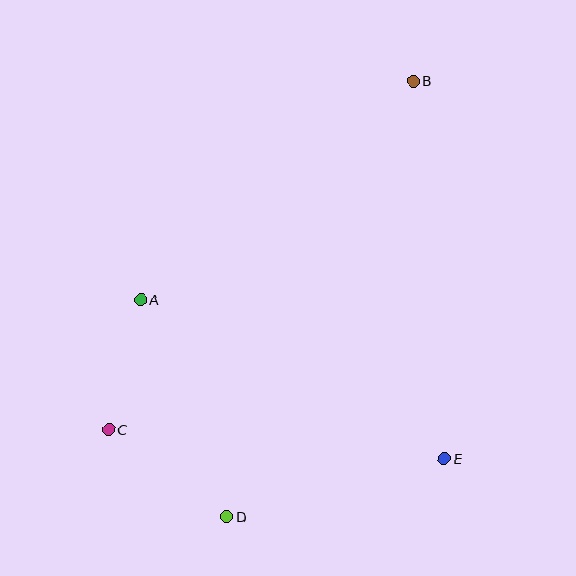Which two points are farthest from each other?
Points B and D are farthest from each other.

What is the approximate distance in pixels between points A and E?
The distance between A and E is approximately 343 pixels.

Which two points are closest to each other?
Points A and C are closest to each other.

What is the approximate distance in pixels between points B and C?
The distance between B and C is approximately 463 pixels.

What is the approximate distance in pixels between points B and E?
The distance between B and E is approximately 379 pixels.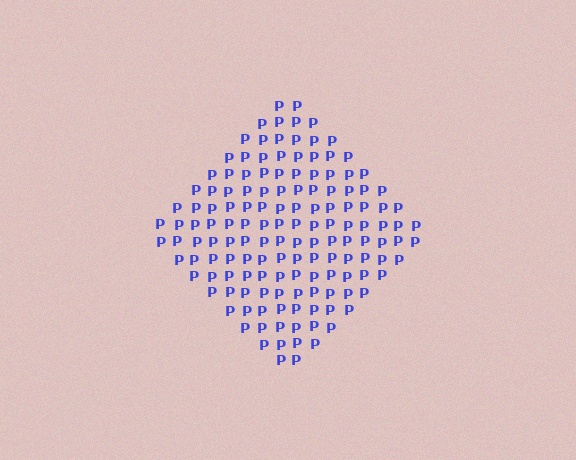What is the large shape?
The large shape is a diamond.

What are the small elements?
The small elements are letter P's.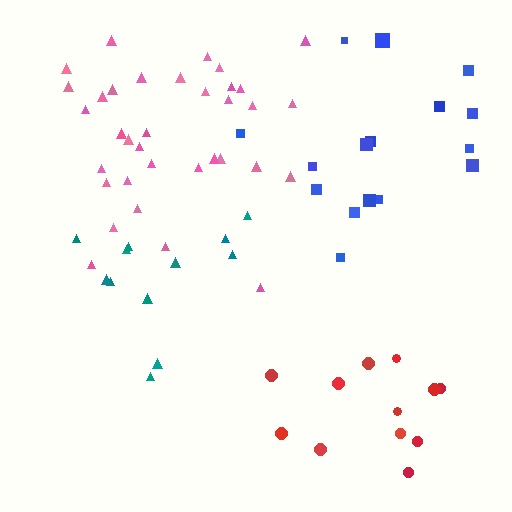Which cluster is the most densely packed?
Pink.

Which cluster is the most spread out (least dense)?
Teal.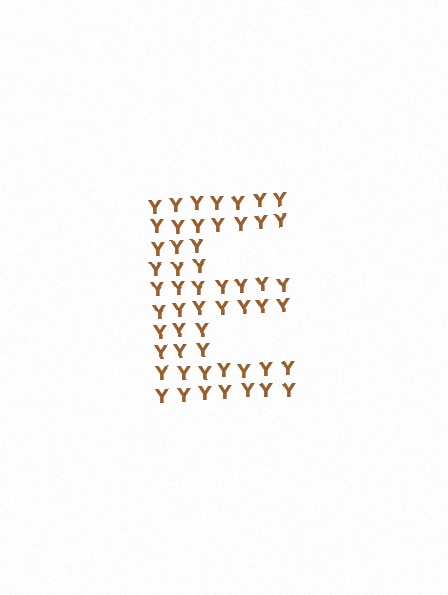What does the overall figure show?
The overall figure shows the letter E.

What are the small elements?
The small elements are letter Y's.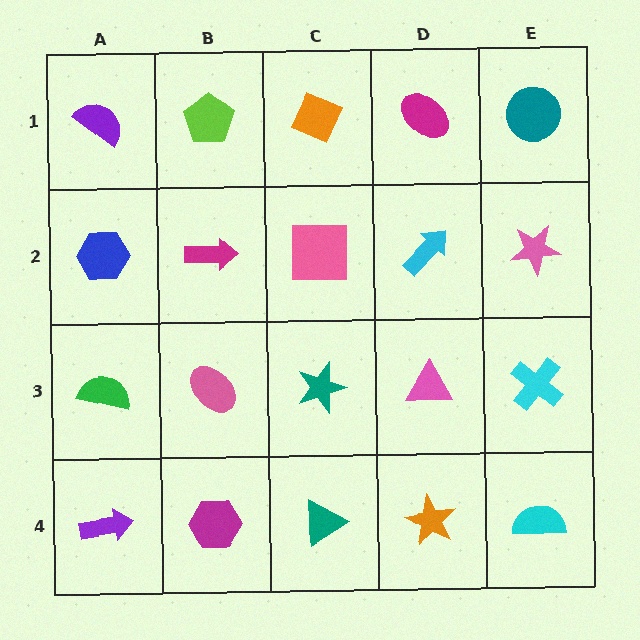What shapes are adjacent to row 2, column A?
A purple semicircle (row 1, column A), a green semicircle (row 3, column A), a magenta arrow (row 2, column B).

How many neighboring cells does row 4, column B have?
3.